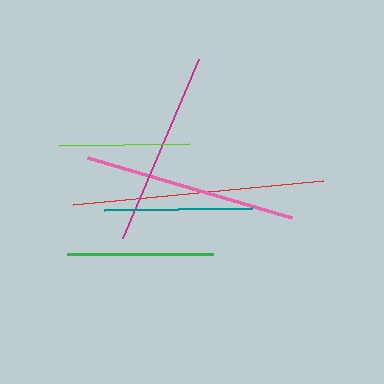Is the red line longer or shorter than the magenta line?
The red line is longer than the magenta line.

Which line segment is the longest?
The red line is the longest at approximately 251 pixels.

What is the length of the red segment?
The red segment is approximately 251 pixels long.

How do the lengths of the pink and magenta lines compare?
The pink and magenta lines are approximately the same length.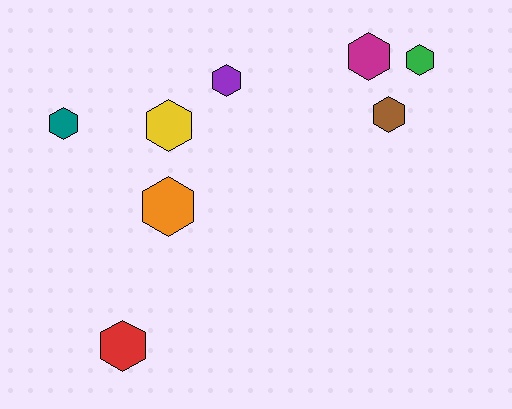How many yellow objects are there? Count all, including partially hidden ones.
There is 1 yellow object.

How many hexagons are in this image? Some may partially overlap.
There are 8 hexagons.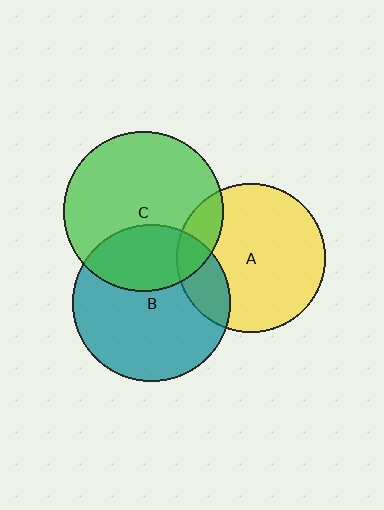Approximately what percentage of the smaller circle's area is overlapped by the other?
Approximately 20%.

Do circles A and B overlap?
Yes.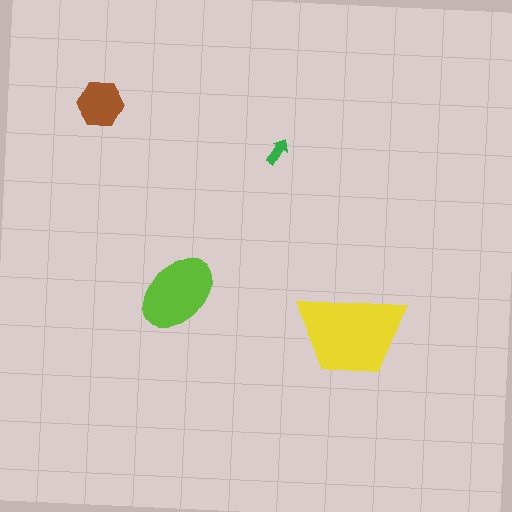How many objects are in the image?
There are 4 objects in the image.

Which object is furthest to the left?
The brown hexagon is leftmost.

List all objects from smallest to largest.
The green arrow, the brown hexagon, the lime ellipse, the yellow trapezoid.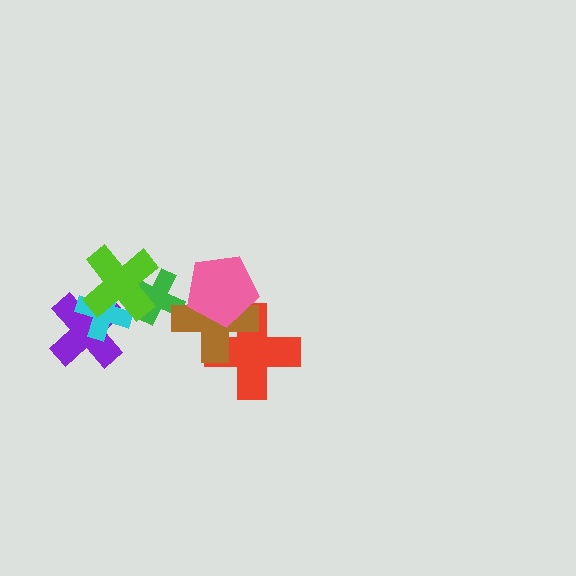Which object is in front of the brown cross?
The pink pentagon is in front of the brown cross.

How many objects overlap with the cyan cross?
2 objects overlap with the cyan cross.